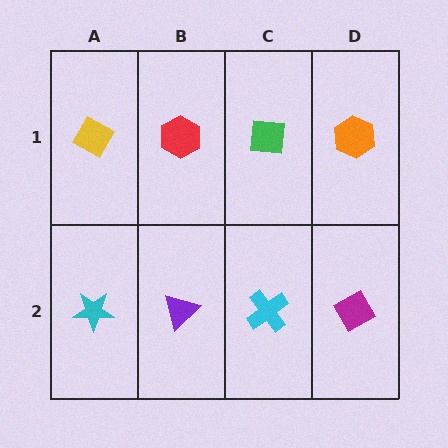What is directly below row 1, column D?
A magenta diamond.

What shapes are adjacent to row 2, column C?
A green square (row 1, column C), a purple triangle (row 2, column B), a magenta diamond (row 2, column D).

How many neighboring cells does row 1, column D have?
2.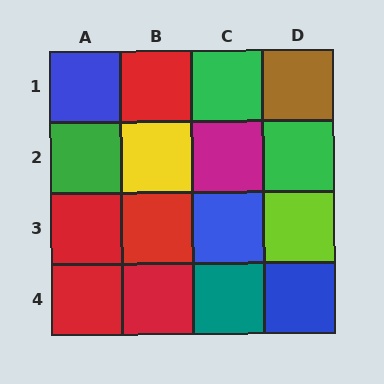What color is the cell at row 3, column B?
Red.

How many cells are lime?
1 cell is lime.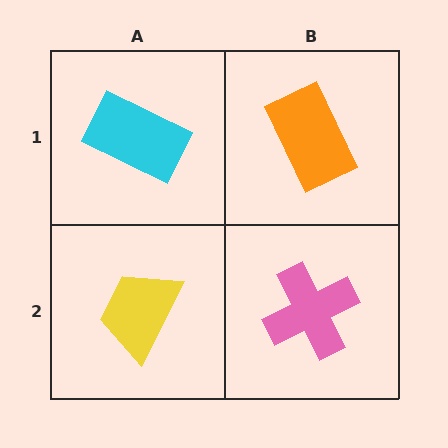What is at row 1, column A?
A cyan rectangle.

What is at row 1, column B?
An orange rectangle.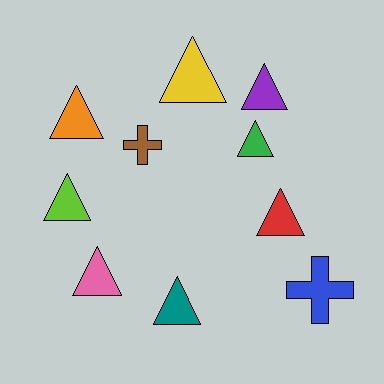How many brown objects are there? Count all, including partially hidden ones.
There is 1 brown object.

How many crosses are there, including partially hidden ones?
There are 2 crosses.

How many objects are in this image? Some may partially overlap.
There are 10 objects.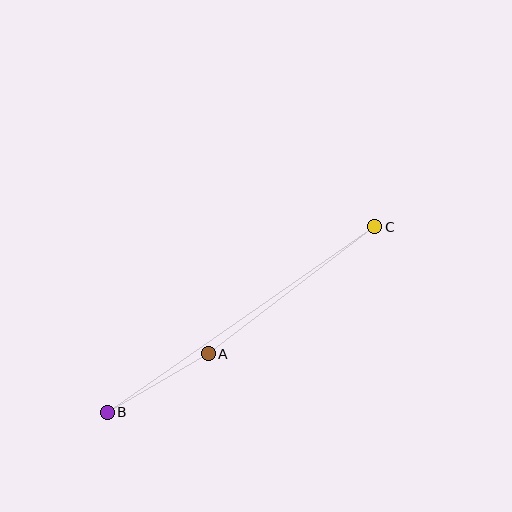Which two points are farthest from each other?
Points B and C are farthest from each other.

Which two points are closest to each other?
Points A and B are closest to each other.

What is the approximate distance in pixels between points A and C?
The distance between A and C is approximately 210 pixels.